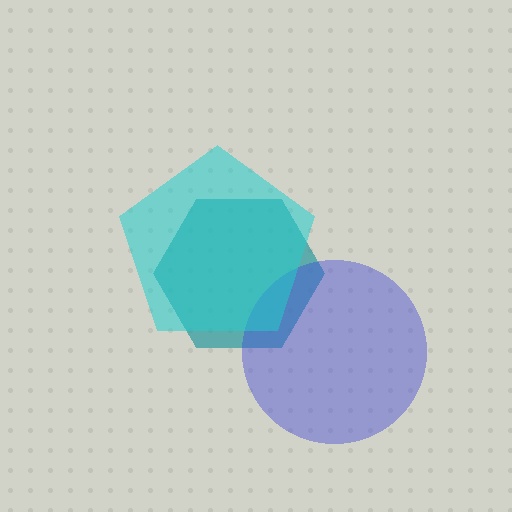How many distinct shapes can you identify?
There are 3 distinct shapes: a teal hexagon, a blue circle, a cyan pentagon.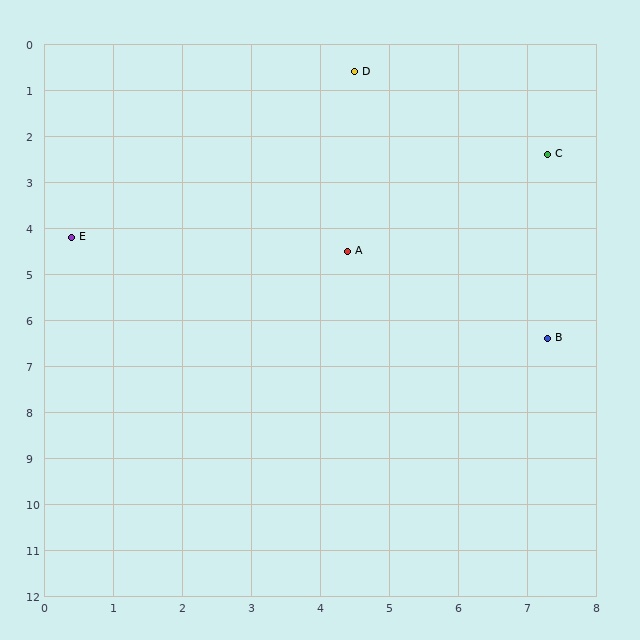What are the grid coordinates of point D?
Point D is at approximately (4.5, 0.6).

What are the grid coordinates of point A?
Point A is at approximately (4.4, 4.5).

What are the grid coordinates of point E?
Point E is at approximately (0.4, 4.2).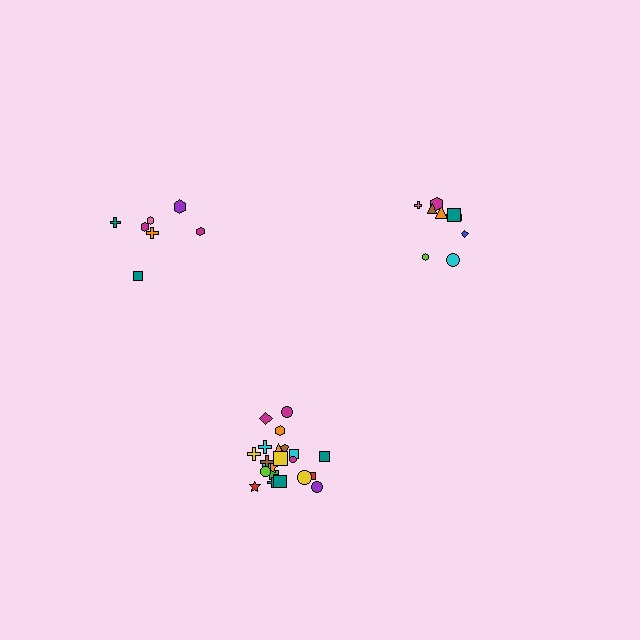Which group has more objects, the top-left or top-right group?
The top-right group.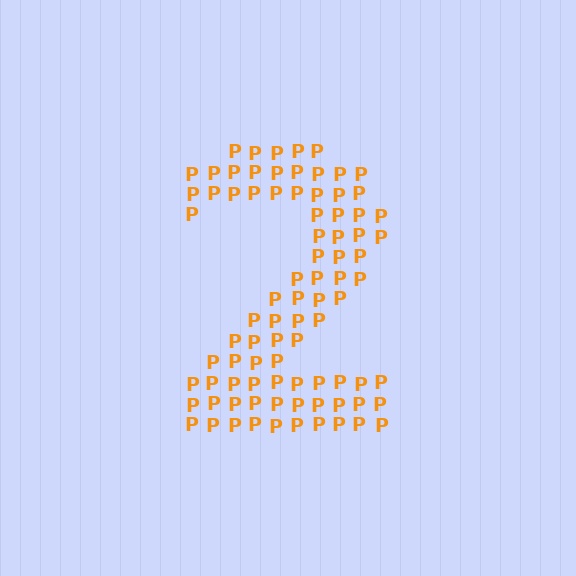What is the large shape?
The large shape is the digit 2.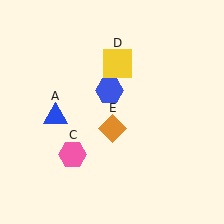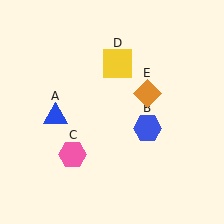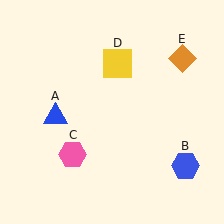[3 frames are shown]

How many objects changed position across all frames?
2 objects changed position: blue hexagon (object B), orange diamond (object E).